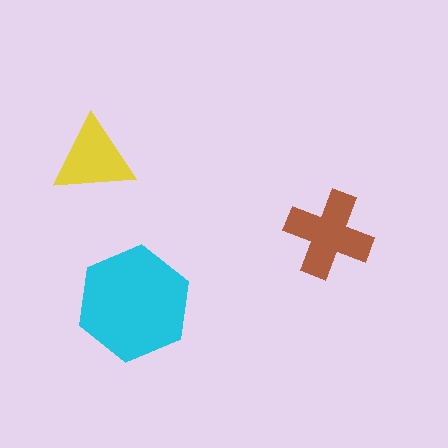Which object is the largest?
The cyan hexagon.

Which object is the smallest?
The yellow triangle.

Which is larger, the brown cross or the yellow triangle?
The brown cross.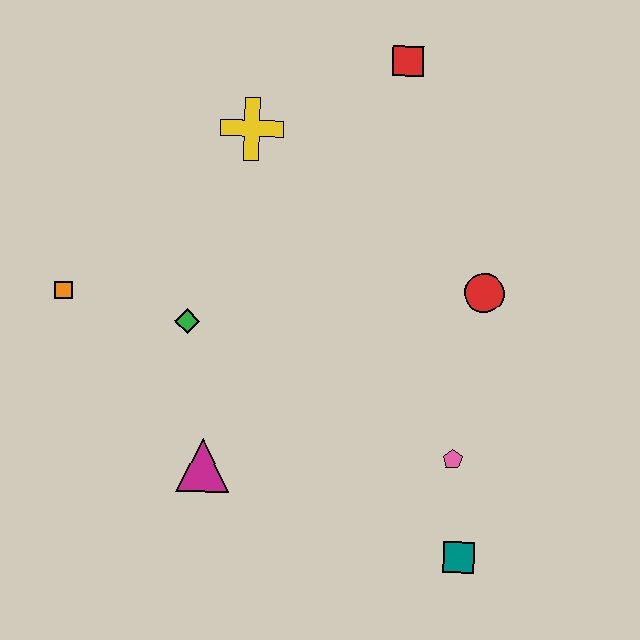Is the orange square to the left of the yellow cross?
Yes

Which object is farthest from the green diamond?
The teal square is farthest from the green diamond.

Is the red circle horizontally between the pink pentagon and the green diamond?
No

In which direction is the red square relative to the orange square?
The red square is to the right of the orange square.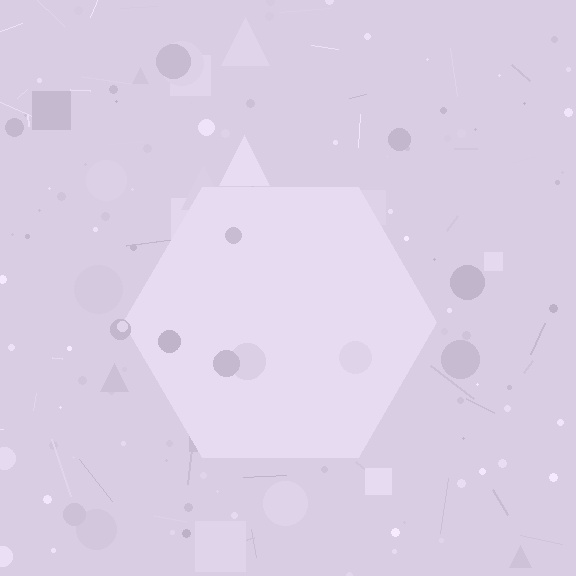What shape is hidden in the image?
A hexagon is hidden in the image.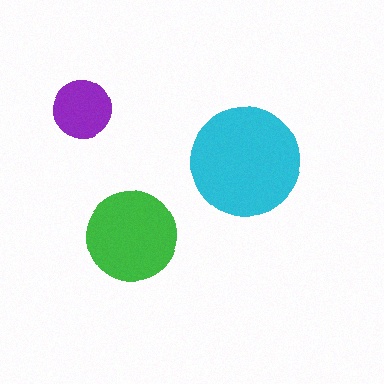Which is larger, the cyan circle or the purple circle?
The cyan one.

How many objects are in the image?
There are 3 objects in the image.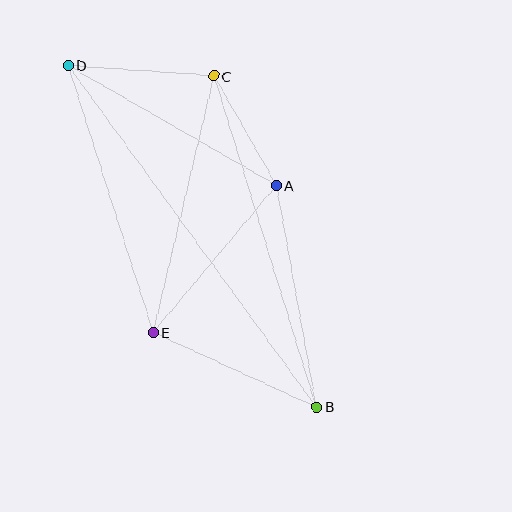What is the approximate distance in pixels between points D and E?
The distance between D and E is approximately 280 pixels.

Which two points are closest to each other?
Points A and C are closest to each other.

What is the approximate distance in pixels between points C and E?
The distance between C and E is approximately 264 pixels.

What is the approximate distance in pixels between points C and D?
The distance between C and D is approximately 146 pixels.